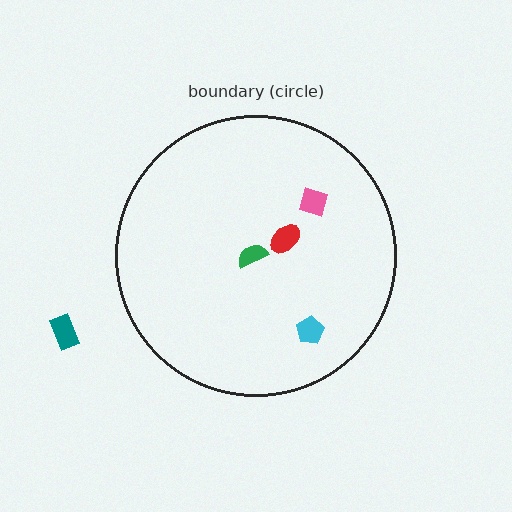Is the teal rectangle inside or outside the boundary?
Outside.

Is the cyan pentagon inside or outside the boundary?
Inside.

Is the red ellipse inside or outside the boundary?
Inside.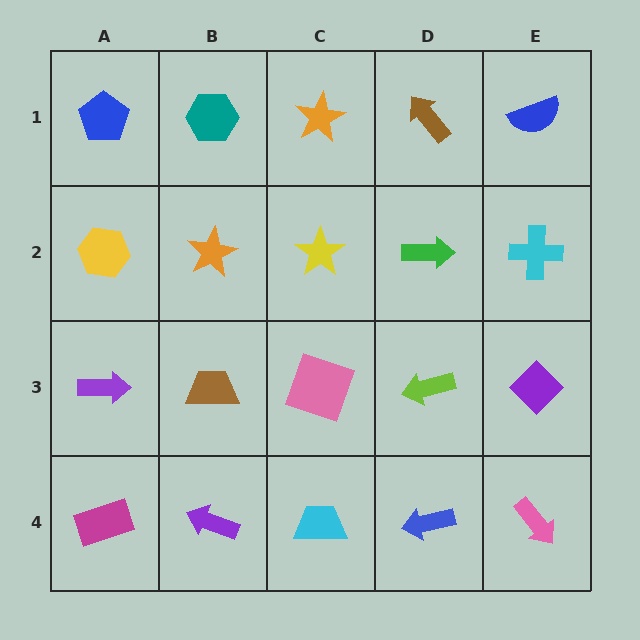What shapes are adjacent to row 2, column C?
An orange star (row 1, column C), a pink square (row 3, column C), an orange star (row 2, column B), a green arrow (row 2, column D).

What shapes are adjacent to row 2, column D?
A brown arrow (row 1, column D), a lime arrow (row 3, column D), a yellow star (row 2, column C), a cyan cross (row 2, column E).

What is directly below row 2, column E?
A purple diamond.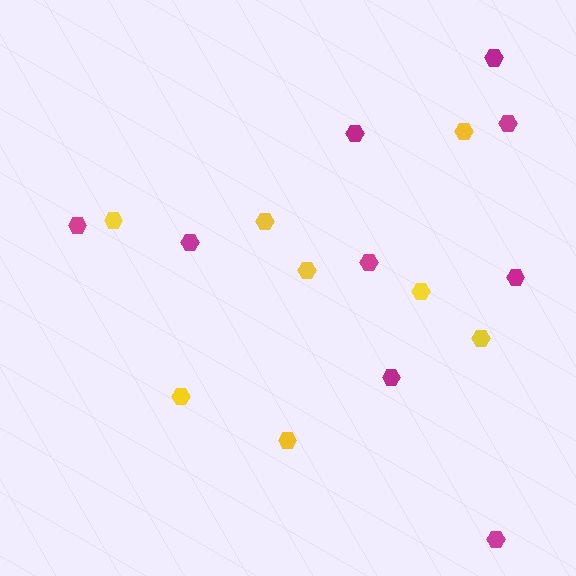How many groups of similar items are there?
There are 2 groups: one group of yellow hexagons (8) and one group of magenta hexagons (9).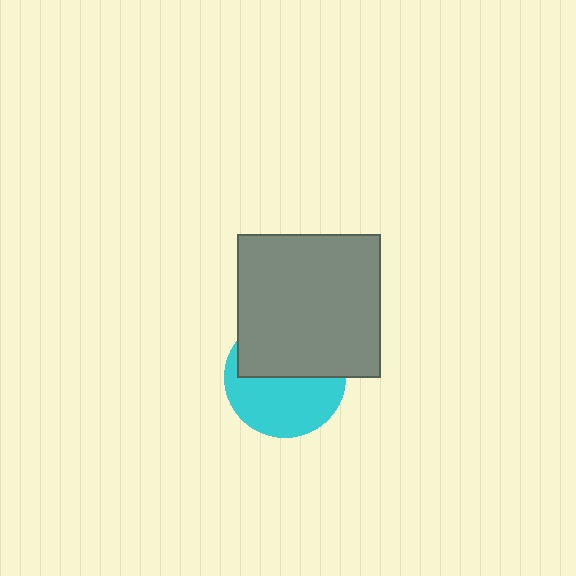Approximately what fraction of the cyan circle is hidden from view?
Roughly 47% of the cyan circle is hidden behind the gray square.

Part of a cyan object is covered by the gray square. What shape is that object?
It is a circle.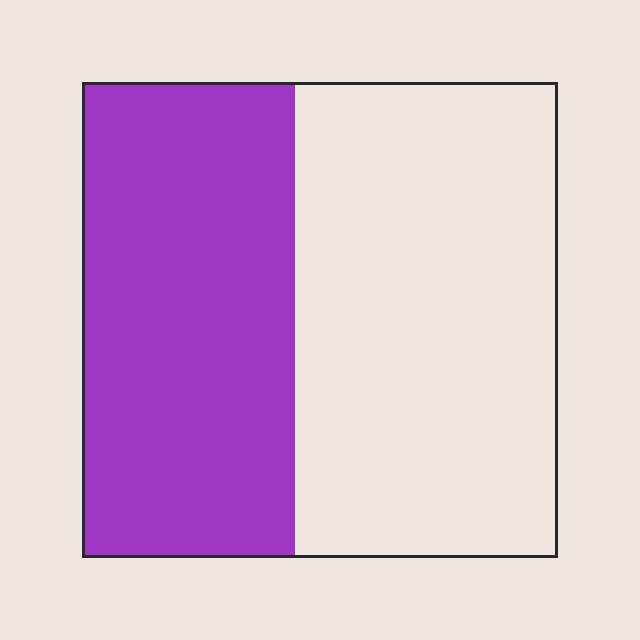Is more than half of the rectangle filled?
No.